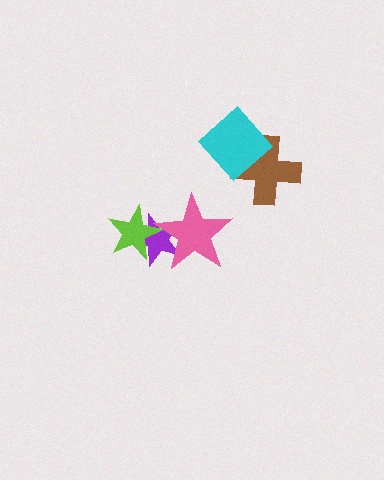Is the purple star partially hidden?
Yes, it is partially covered by another shape.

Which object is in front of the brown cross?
The cyan diamond is in front of the brown cross.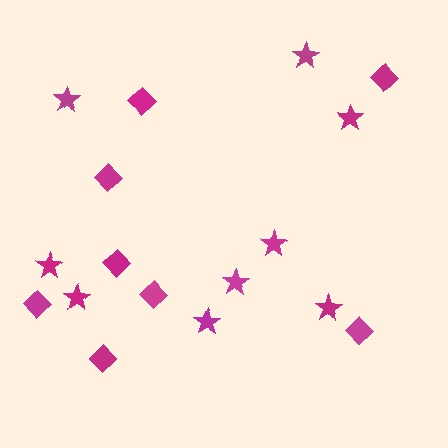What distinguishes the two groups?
There are 2 groups: one group of stars (9) and one group of diamonds (8).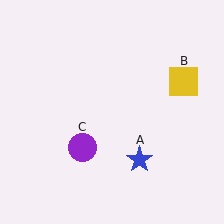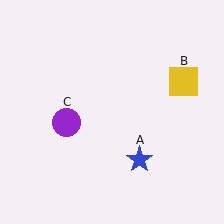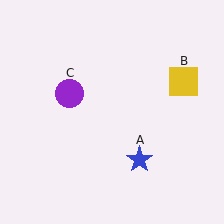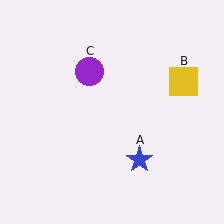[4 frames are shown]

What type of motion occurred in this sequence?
The purple circle (object C) rotated clockwise around the center of the scene.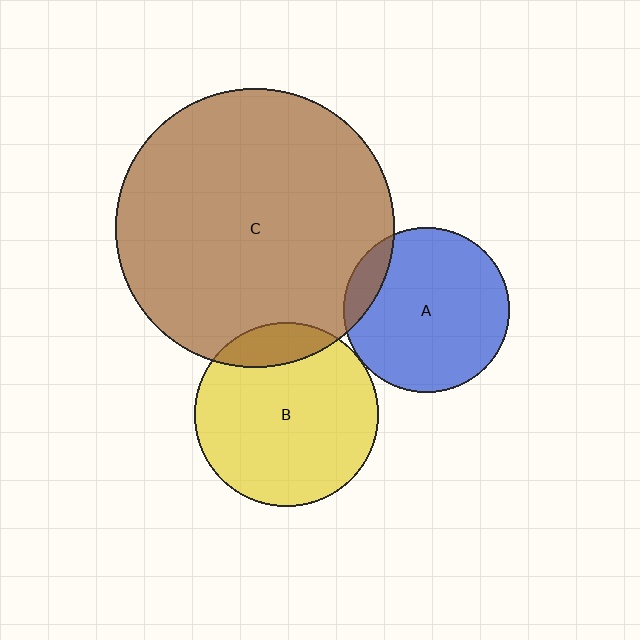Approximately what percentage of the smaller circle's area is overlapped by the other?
Approximately 10%.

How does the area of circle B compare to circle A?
Approximately 1.2 times.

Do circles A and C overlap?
Yes.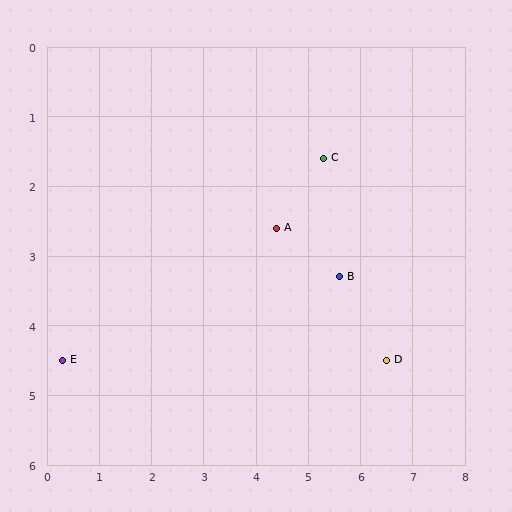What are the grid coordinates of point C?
Point C is at approximately (5.3, 1.6).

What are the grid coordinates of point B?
Point B is at approximately (5.6, 3.3).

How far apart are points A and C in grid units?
Points A and C are about 1.3 grid units apart.